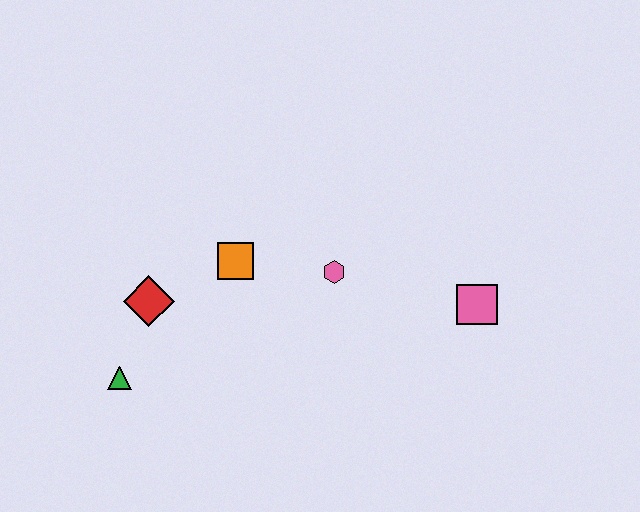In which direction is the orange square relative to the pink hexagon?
The orange square is to the left of the pink hexagon.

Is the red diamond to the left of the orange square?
Yes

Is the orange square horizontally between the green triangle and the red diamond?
No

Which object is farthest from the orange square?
The pink square is farthest from the orange square.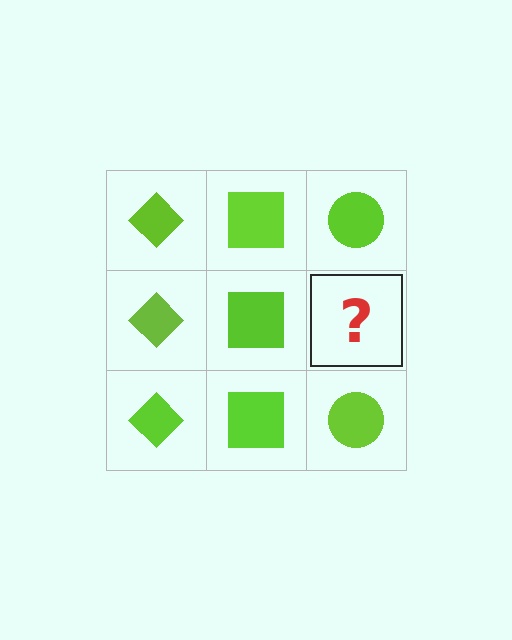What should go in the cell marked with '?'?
The missing cell should contain a lime circle.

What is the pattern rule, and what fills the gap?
The rule is that each column has a consistent shape. The gap should be filled with a lime circle.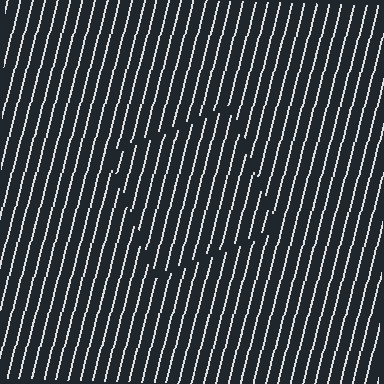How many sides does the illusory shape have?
4 sides — the line-ends trace a square.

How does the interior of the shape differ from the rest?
The interior of the shape contains the same grating, shifted by half a period — the contour is defined by the phase discontinuity where line-ends from the inner and outer gratings abut.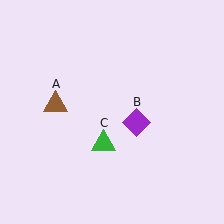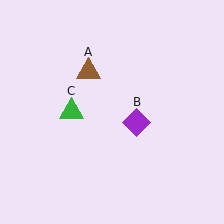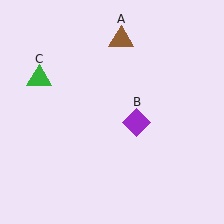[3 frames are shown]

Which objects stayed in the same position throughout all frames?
Purple diamond (object B) remained stationary.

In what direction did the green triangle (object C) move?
The green triangle (object C) moved up and to the left.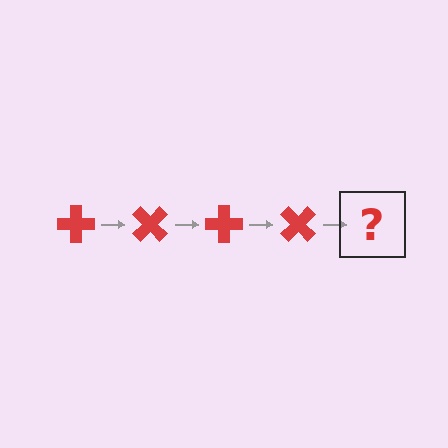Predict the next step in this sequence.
The next step is a red cross rotated 180 degrees.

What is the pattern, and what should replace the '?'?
The pattern is that the cross rotates 45 degrees each step. The '?' should be a red cross rotated 180 degrees.